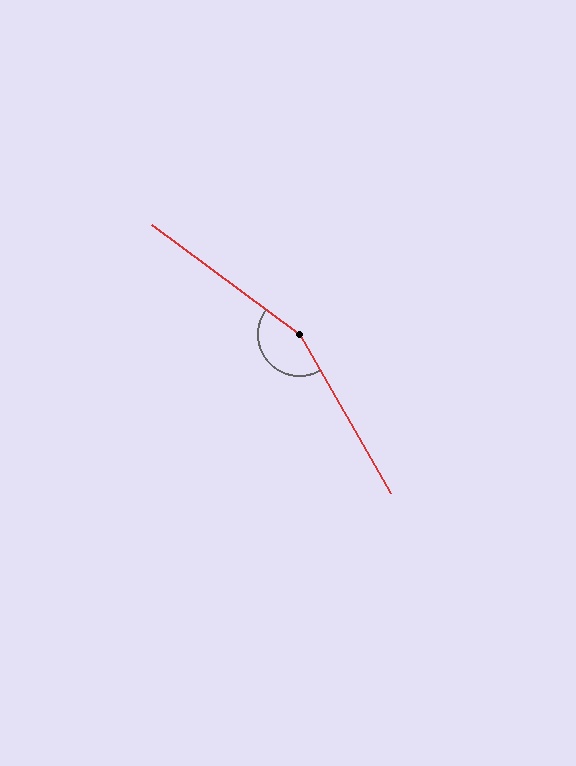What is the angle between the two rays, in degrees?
Approximately 156 degrees.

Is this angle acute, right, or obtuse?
It is obtuse.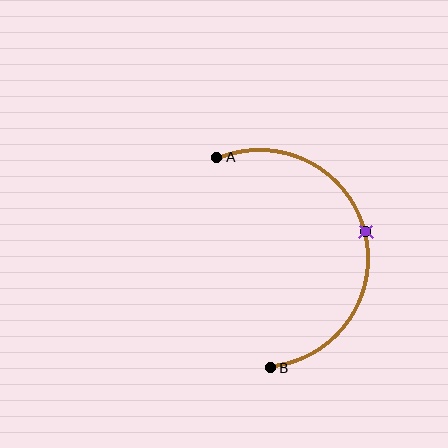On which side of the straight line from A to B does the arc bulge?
The arc bulges to the right of the straight line connecting A and B.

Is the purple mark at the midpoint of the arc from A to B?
Yes. The purple mark lies on the arc at equal arc-length from both A and B — it is the arc midpoint.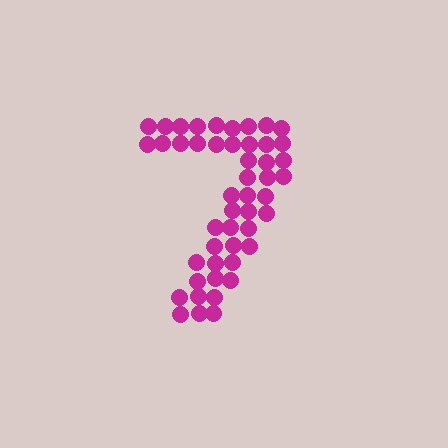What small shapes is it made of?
It is made of small circles.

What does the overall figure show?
The overall figure shows the digit 7.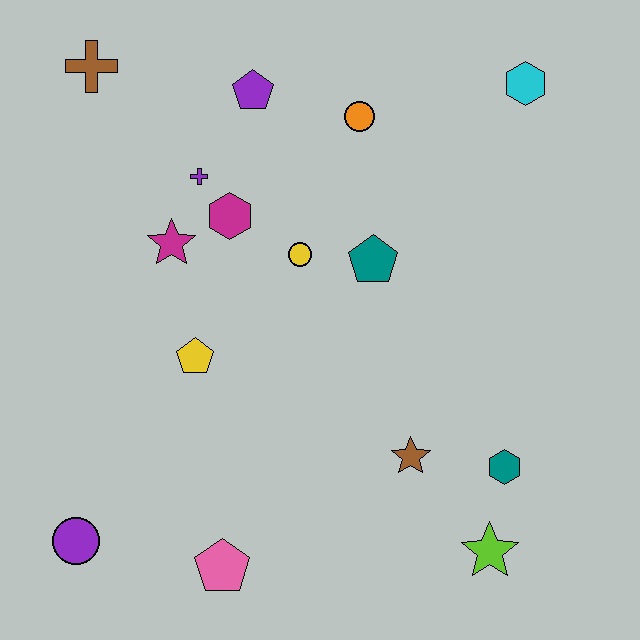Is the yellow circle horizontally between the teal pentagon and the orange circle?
No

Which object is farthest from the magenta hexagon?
The lime star is farthest from the magenta hexagon.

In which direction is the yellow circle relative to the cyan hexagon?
The yellow circle is to the left of the cyan hexagon.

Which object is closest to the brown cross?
The purple cross is closest to the brown cross.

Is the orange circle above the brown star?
Yes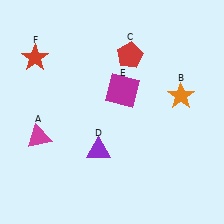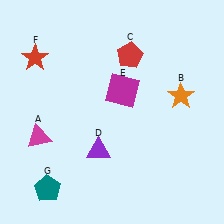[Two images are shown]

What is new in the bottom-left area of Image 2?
A teal pentagon (G) was added in the bottom-left area of Image 2.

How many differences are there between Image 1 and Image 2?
There is 1 difference between the two images.